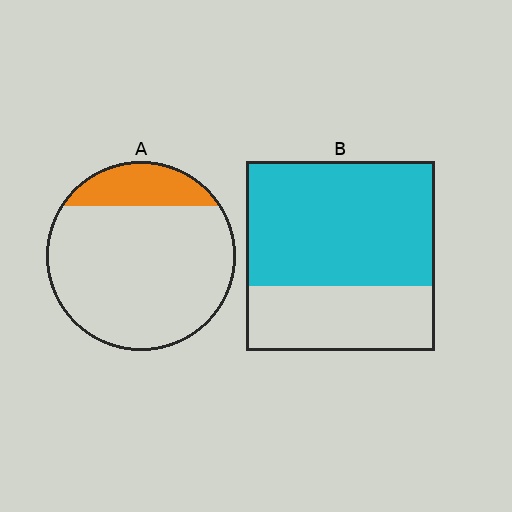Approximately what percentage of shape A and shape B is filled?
A is approximately 20% and B is approximately 65%.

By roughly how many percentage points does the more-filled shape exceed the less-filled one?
By roughly 50 percentage points (B over A).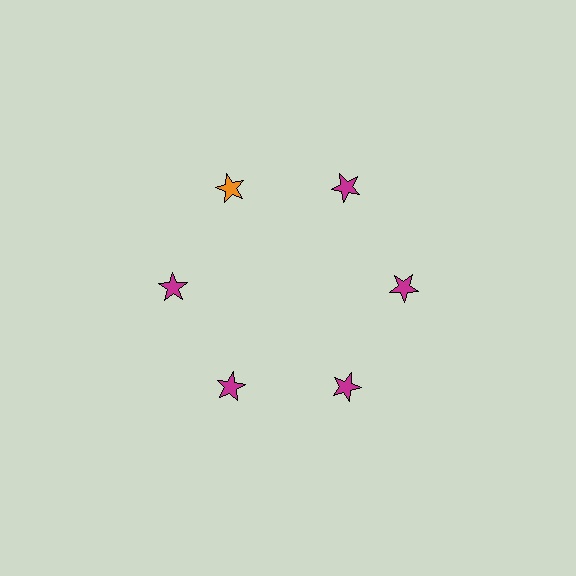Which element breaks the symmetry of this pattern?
The orange star at roughly the 11 o'clock position breaks the symmetry. All other shapes are magenta stars.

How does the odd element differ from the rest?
It has a different color: orange instead of magenta.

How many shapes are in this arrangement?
There are 6 shapes arranged in a ring pattern.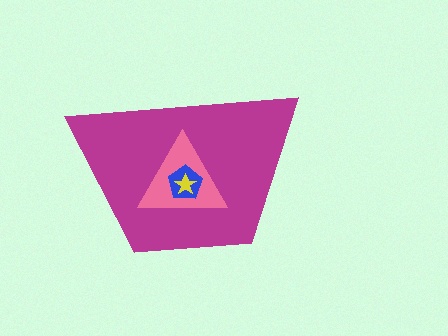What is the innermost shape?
The yellow star.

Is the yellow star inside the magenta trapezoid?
Yes.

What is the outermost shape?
The magenta trapezoid.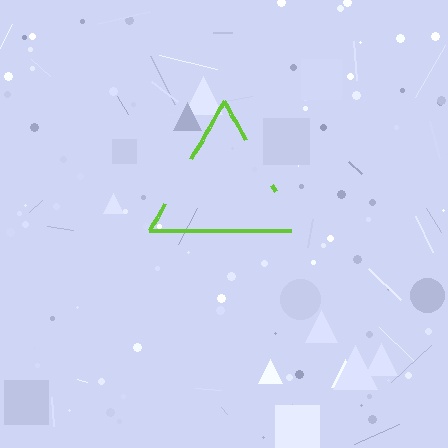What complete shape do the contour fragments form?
The contour fragments form a triangle.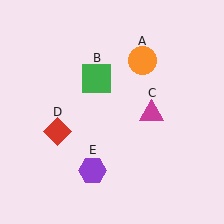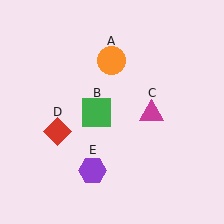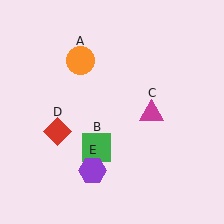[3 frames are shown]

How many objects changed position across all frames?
2 objects changed position: orange circle (object A), green square (object B).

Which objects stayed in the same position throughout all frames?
Magenta triangle (object C) and red diamond (object D) and purple hexagon (object E) remained stationary.